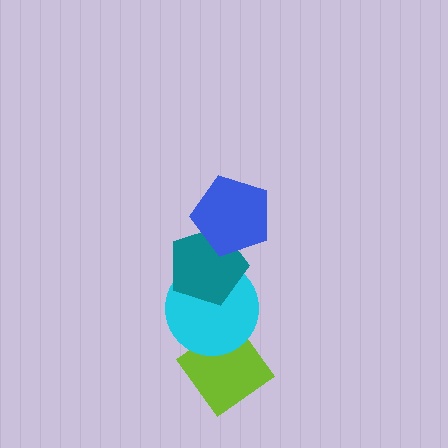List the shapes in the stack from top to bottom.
From top to bottom: the blue pentagon, the teal pentagon, the cyan circle, the lime diamond.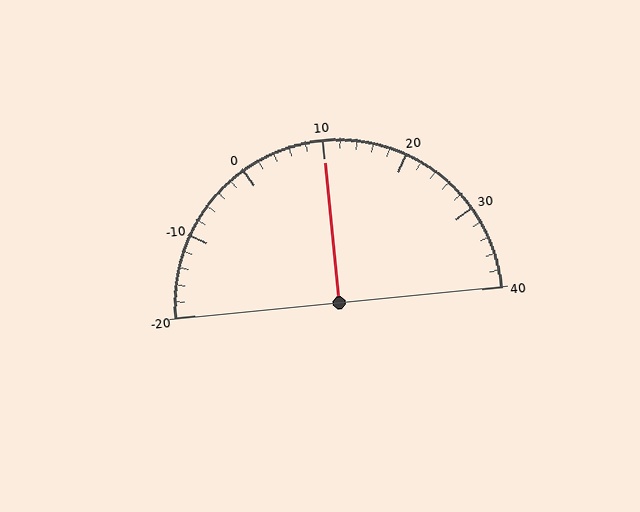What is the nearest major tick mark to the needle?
The nearest major tick mark is 10.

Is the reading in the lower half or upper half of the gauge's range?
The reading is in the upper half of the range (-20 to 40).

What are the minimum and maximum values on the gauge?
The gauge ranges from -20 to 40.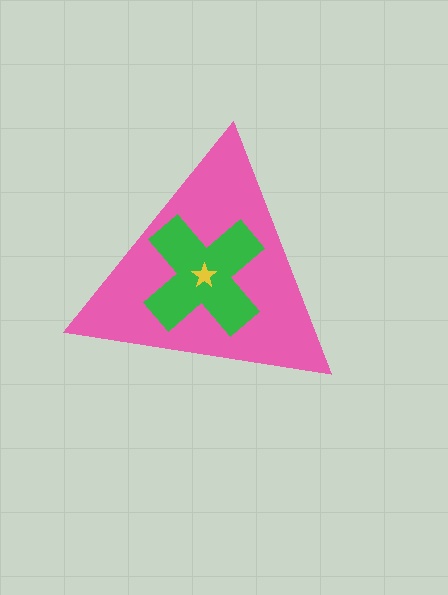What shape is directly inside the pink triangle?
The green cross.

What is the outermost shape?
The pink triangle.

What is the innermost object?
The yellow star.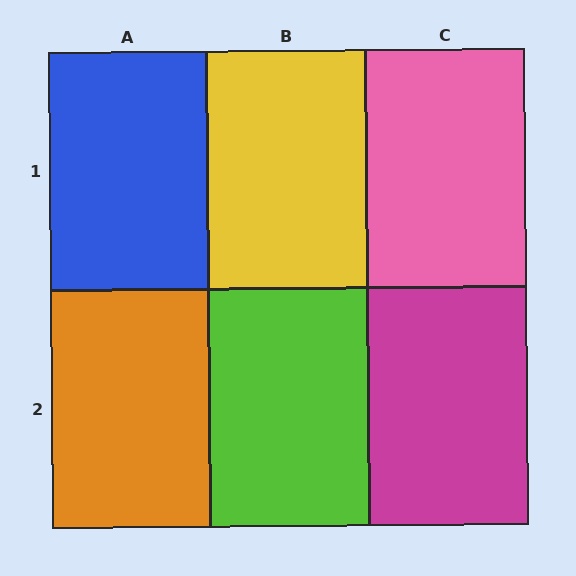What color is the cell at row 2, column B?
Lime.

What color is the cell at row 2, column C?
Magenta.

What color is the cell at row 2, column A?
Orange.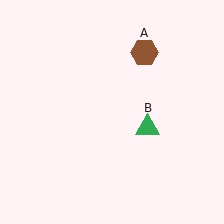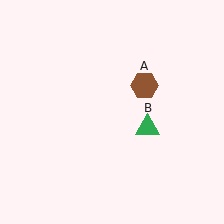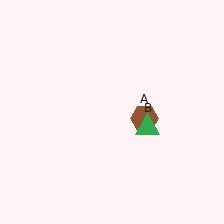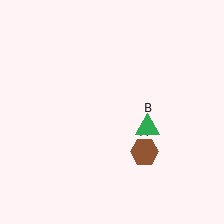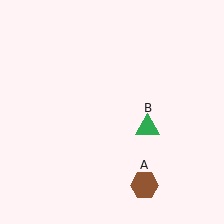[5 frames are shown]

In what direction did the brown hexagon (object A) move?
The brown hexagon (object A) moved down.